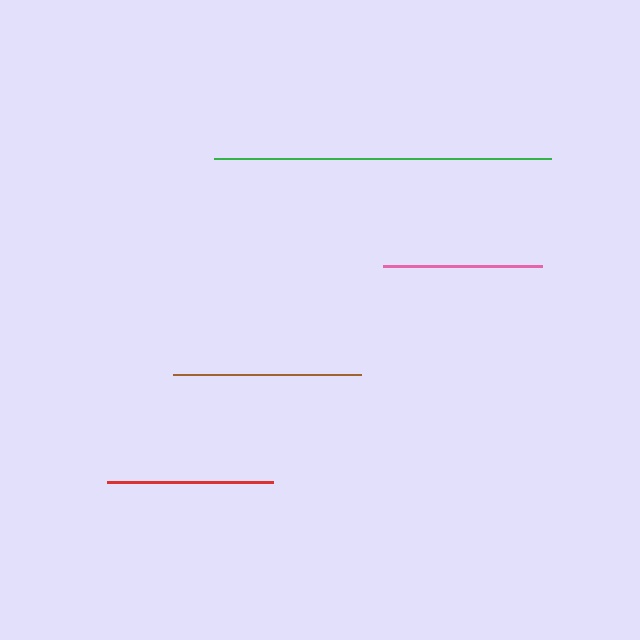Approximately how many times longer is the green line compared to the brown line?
The green line is approximately 1.8 times the length of the brown line.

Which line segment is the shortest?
The pink line is the shortest at approximately 160 pixels.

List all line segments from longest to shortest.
From longest to shortest: green, brown, red, pink.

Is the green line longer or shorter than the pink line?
The green line is longer than the pink line.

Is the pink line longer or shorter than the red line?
The red line is longer than the pink line.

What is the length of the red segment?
The red segment is approximately 166 pixels long.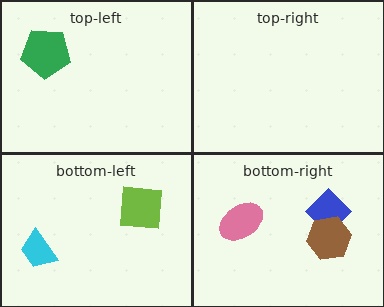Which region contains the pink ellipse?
The bottom-right region.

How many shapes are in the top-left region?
1.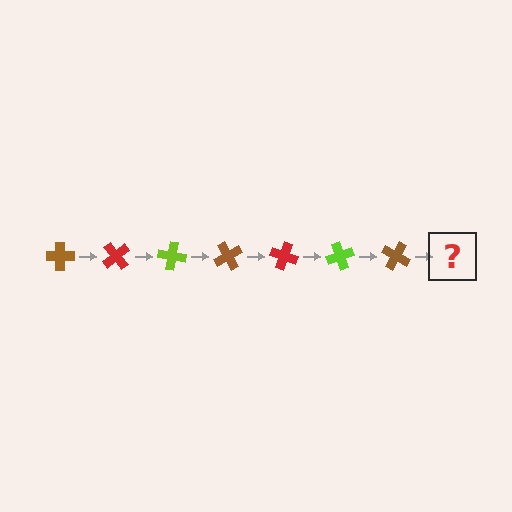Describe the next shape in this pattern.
It should be a red cross, rotated 350 degrees from the start.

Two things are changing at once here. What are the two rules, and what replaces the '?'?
The two rules are that it rotates 50 degrees each step and the color cycles through brown, red, and lime. The '?' should be a red cross, rotated 350 degrees from the start.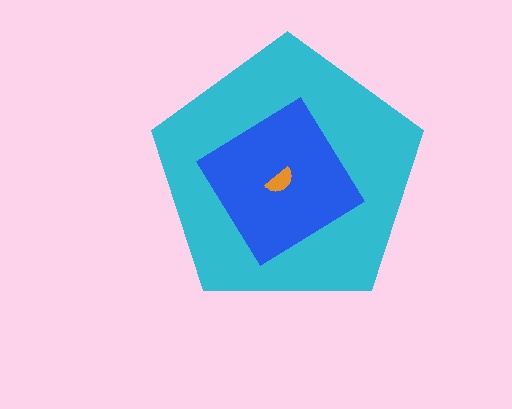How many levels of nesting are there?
3.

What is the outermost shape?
The cyan pentagon.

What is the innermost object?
The orange semicircle.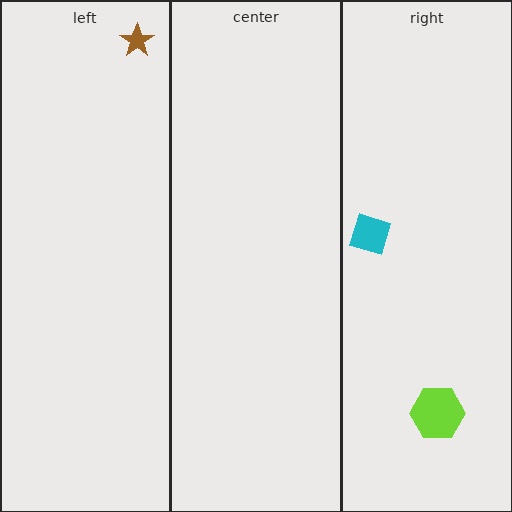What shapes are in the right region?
The cyan diamond, the lime hexagon.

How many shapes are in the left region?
1.